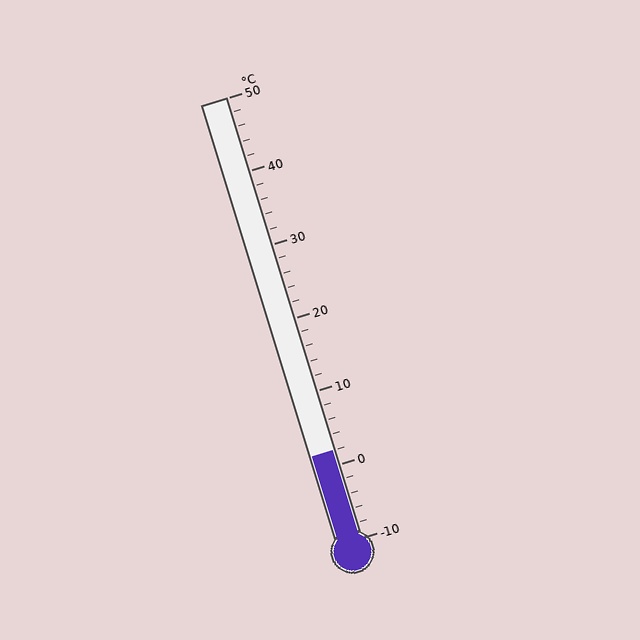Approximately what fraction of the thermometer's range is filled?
The thermometer is filled to approximately 20% of its range.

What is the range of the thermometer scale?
The thermometer scale ranges from -10°C to 50°C.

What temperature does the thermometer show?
The thermometer shows approximately 2°C.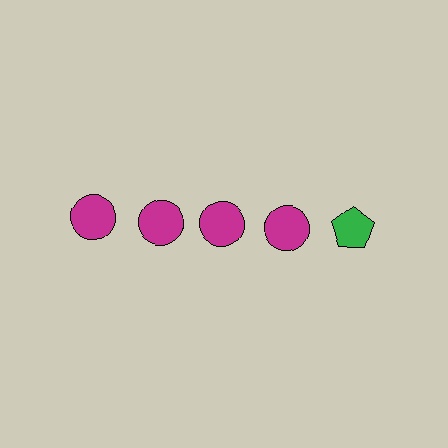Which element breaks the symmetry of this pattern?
The green pentagon in the top row, rightmost column breaks the symmetry. All other shapes are magenta circles.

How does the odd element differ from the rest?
It differs in both color (green instead of magenta) and shape (pentagon instead of circle).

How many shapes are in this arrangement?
There are 5 shapes arranged in a grid pattern.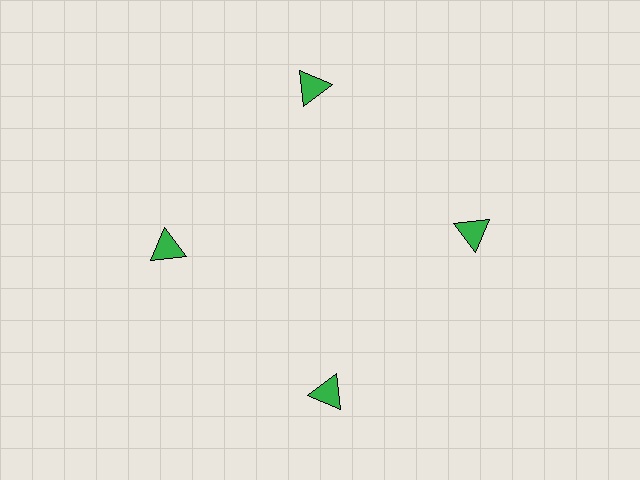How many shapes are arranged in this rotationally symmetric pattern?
There are 4 shapes, arranged in 4 groups of 1.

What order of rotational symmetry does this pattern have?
This pattern has 4-fold rotational symmetry.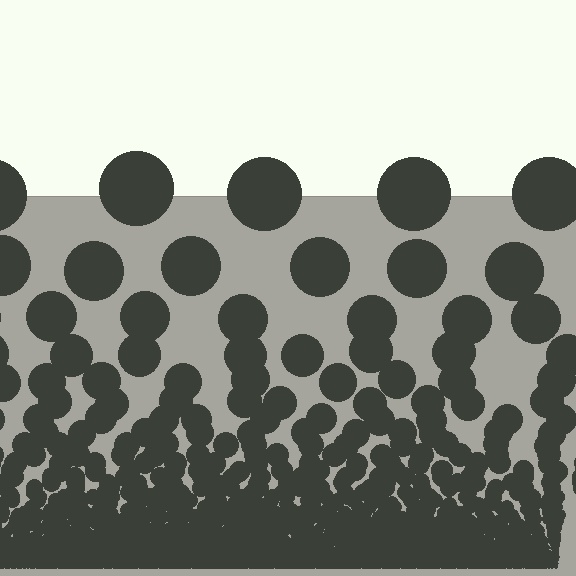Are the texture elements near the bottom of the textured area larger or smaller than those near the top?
Smaller. The gradient is inverted — elements near the bottom are smaller and denser.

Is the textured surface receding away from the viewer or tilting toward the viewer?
The surface appears to tilt toward the viewer. Texture elements get larger and sparser toward the top.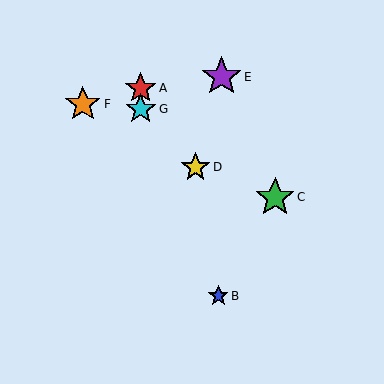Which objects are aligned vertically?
Objects A, G are aligned vertically.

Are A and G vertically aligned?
Yes, both are at x≈141.